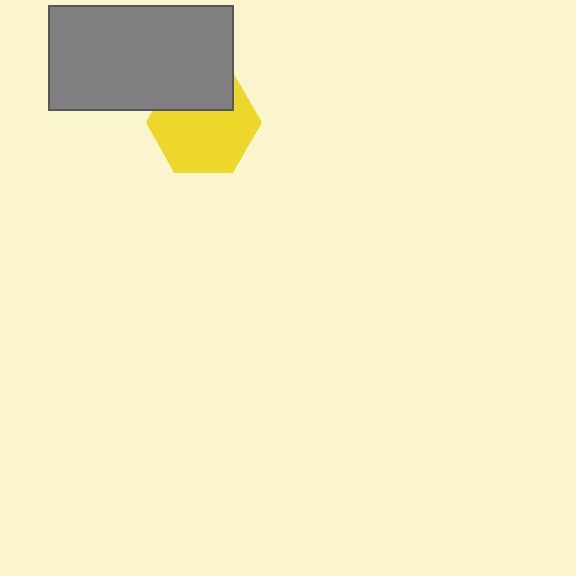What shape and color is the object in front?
The object in front is a gray rectangle.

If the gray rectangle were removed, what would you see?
You would see the complete yellow hexagon.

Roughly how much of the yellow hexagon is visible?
Most of it is visible (roughly 68%).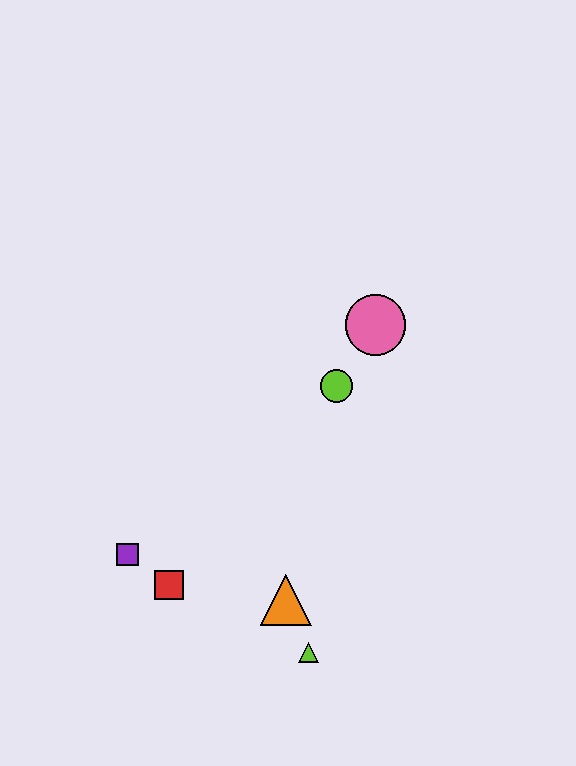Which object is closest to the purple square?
The red square is closest to the purple square.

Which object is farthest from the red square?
The pink circle is farthest from the red square.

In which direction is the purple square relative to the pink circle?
The purple square is to the left of the pink circle.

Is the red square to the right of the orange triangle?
No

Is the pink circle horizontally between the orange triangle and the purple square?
No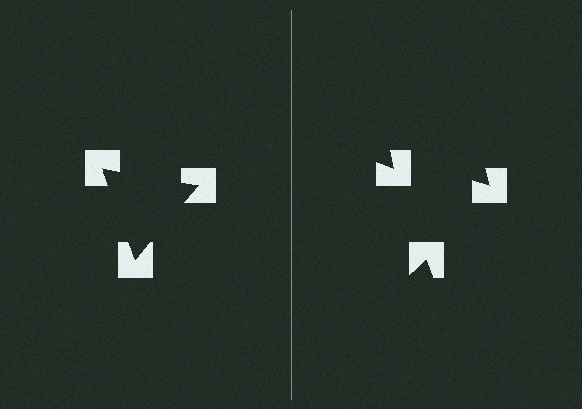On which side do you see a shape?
An illusory triangle appears on the left side. On the right side the wedge cuts are rotated, so no coherent shape forms.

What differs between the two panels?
The notched squares are positioned identically on both sides; only the wedge orientations differ. On the left they align to a triangle; on the right they are misaligned.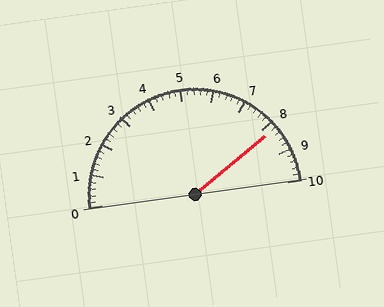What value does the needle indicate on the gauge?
The needle indicates approximately 8.2.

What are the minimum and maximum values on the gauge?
The gauge ranges from 0 to 10.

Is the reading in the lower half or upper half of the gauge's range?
The reading is in the upper half of the range (0 to 10).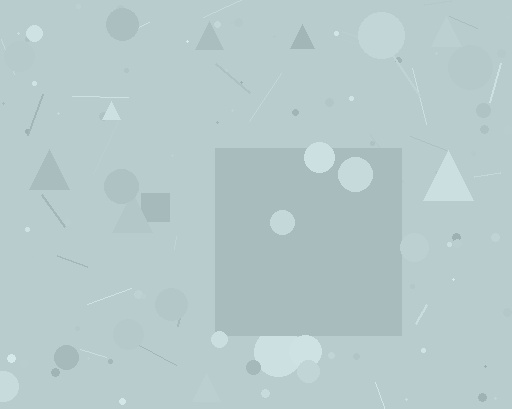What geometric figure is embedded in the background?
A square is embedded in the background.